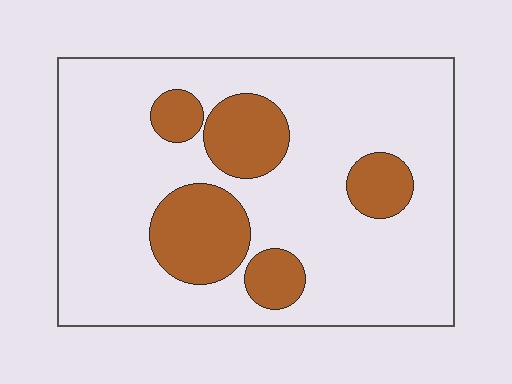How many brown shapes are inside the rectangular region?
5.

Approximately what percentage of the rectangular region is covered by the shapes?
Approximately 20%.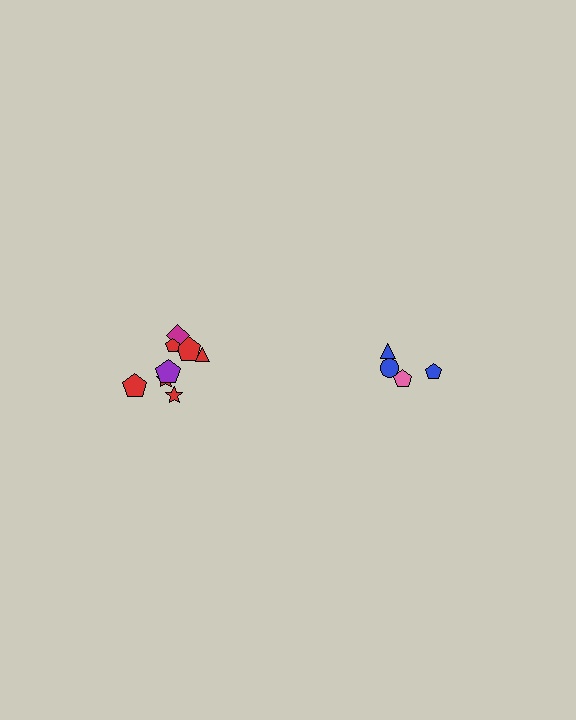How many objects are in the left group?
There are 8 objects.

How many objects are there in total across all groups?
There are 12 objects.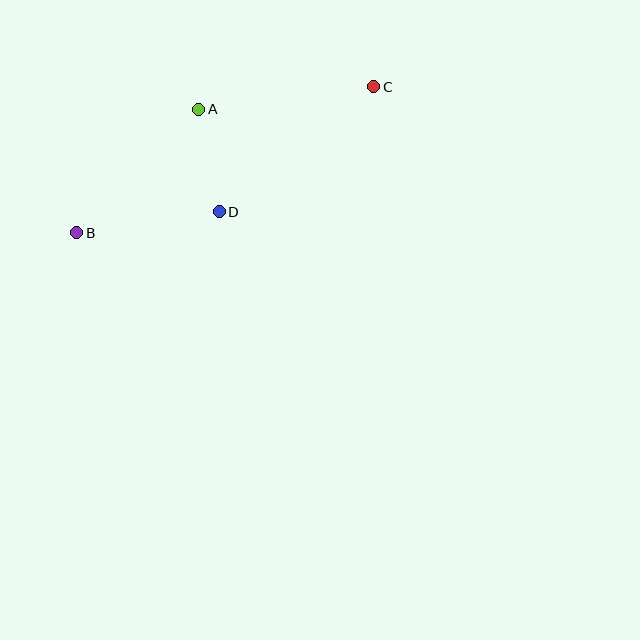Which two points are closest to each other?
Points A and D are closest to each other.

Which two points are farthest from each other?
Points B and C are farthest from each other.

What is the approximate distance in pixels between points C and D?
The distance between C and D is approximately 199 pixels.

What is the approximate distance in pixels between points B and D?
The distance between B and D is approximately 144 pixels.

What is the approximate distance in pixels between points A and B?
The distance between A and B is approximately 173 pixels.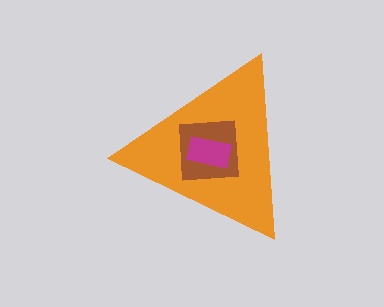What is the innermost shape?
The magenta rectangle.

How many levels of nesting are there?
3.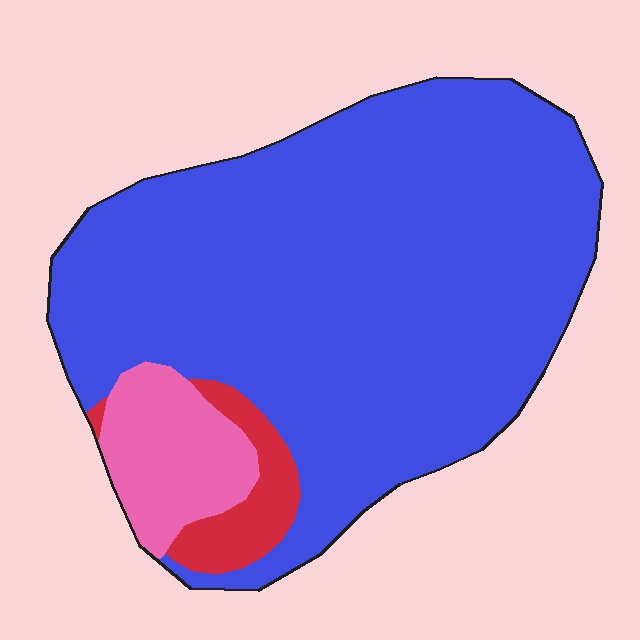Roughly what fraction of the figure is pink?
Pink takes up less than a sixth of the figure.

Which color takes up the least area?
Red, at roughly 5%.